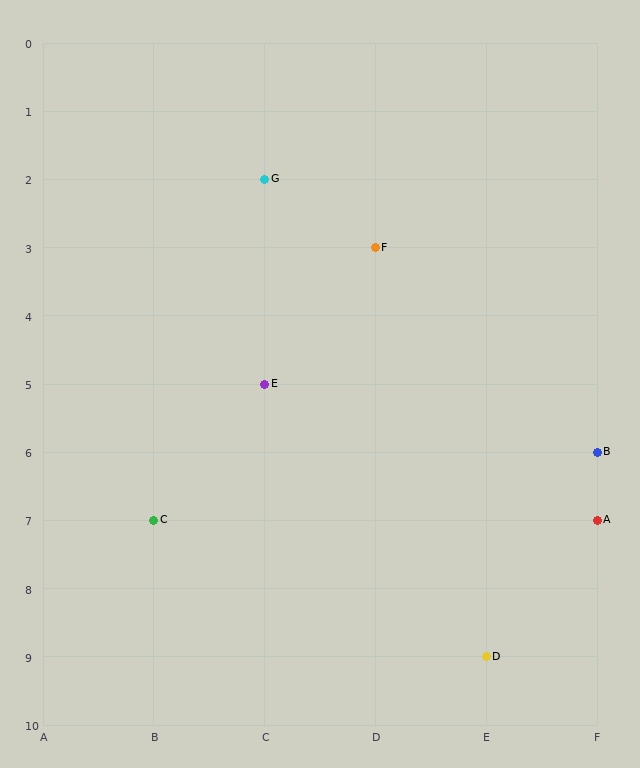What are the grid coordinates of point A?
Point A is at grid coordinates (F, 7).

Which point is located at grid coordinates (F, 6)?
Point B is at (F, 6).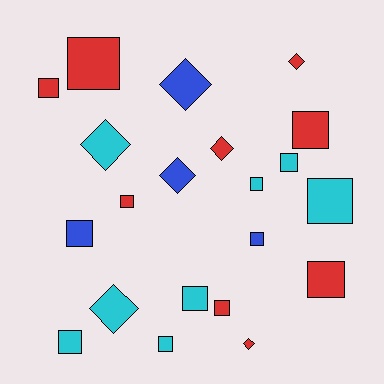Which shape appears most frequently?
Square, with 14 objects.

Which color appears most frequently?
Red, with 9 objects.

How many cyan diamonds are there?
There are 2 cyan diamonds.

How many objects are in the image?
There are 21 objects.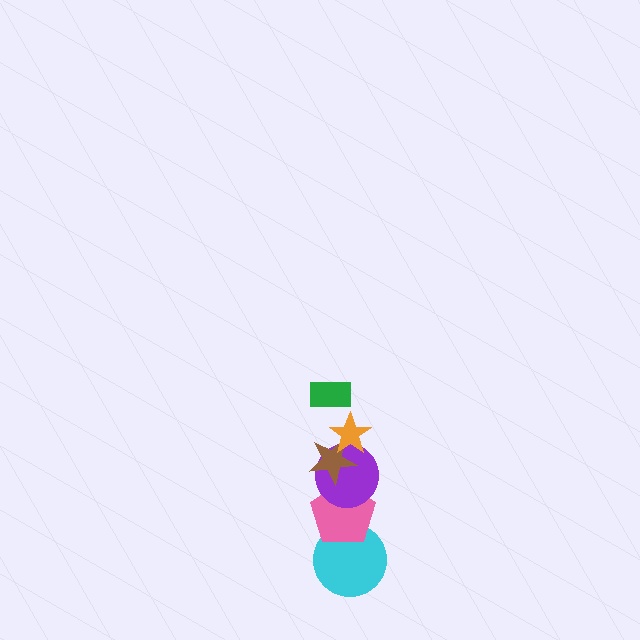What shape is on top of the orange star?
The green rectangle is on top of the orange star.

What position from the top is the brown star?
The brown star is 3rd from the top.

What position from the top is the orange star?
The orange star is 2nd from the top.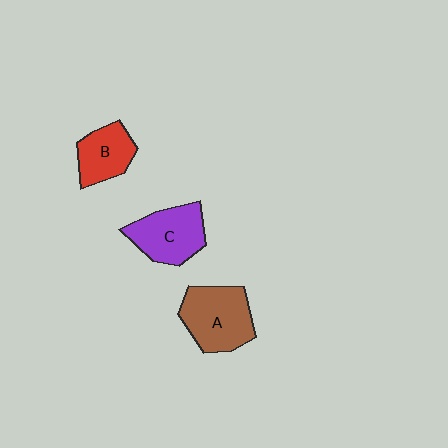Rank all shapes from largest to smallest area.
From largest to smallest: A (brown), C (purple), B (red).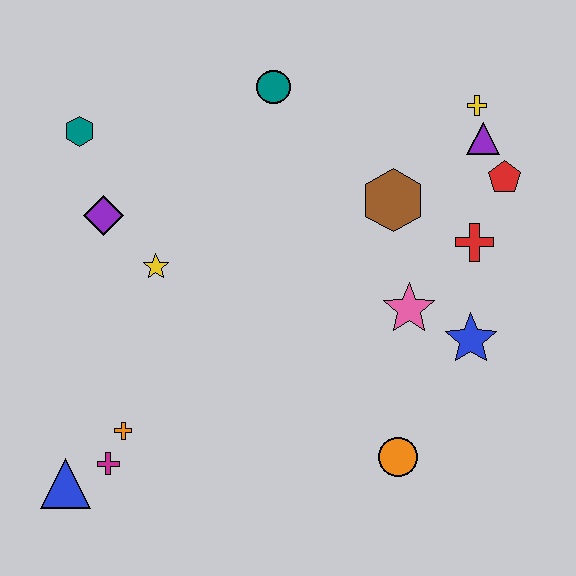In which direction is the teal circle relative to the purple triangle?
The teal circle is to the left of the purple triangle.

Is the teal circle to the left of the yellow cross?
Yes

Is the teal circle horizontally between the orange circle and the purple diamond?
Yes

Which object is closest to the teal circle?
The brown hexagon is closest to the teal circle.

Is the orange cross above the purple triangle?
No